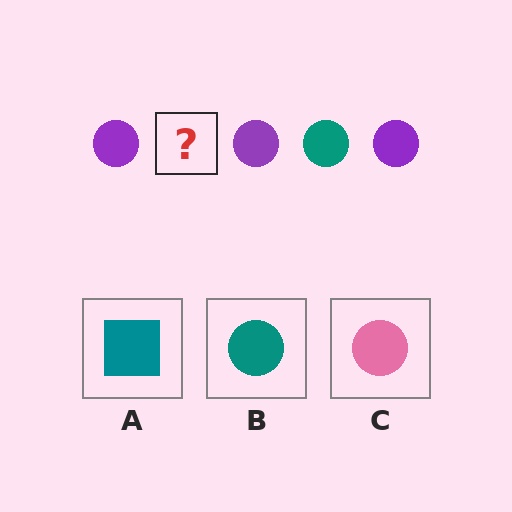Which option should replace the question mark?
Option B.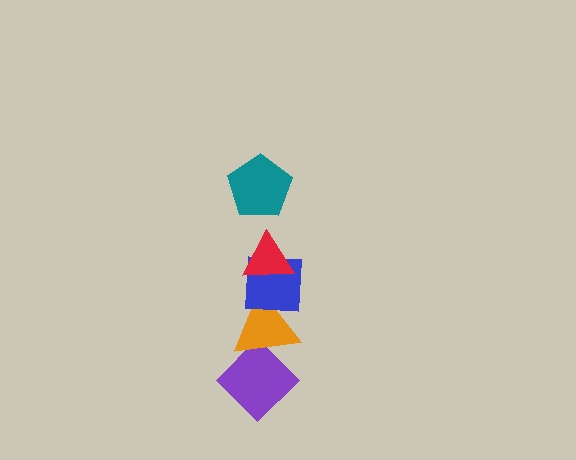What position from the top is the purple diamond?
The purple diamond is 5th from the top.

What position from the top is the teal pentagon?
The teal pentagon is 1st from the top.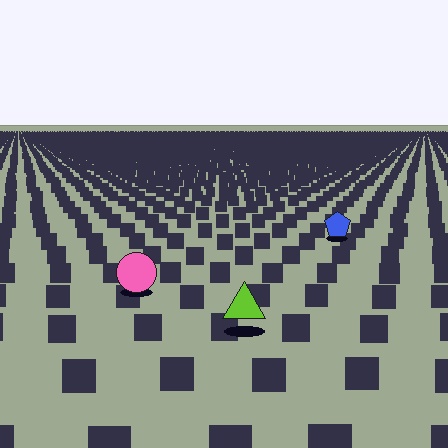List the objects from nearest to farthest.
From nearest to farthest: the lime triangle, the pink circle, the blue pentagon.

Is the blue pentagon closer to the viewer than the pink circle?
No. The pink circle is closer — you can tell from the texture gradient: the ground texture is coarser near it.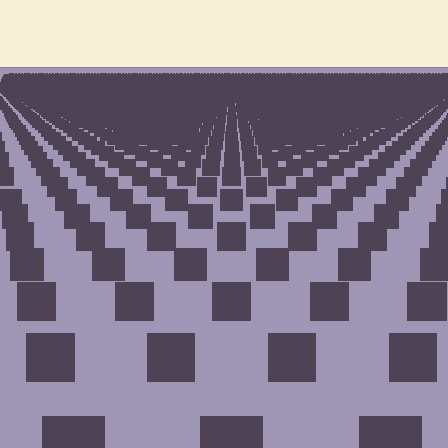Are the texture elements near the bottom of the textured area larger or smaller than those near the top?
Larger. Near the bottom, elements are closer to the viewer and appear at a bigger on-screen size.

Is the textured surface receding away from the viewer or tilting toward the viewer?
The surface is receding away from the viewer. Texture elements get smaller and denser toward the top.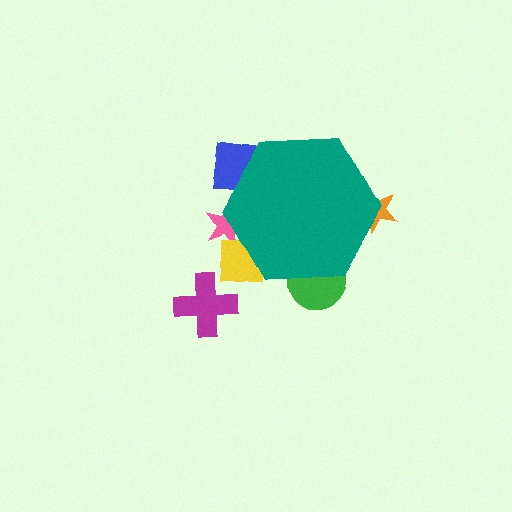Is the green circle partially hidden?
Yes, the green circle is partially hidden behind the teal hexagon.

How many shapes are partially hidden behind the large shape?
5 shapes are partially hidden.